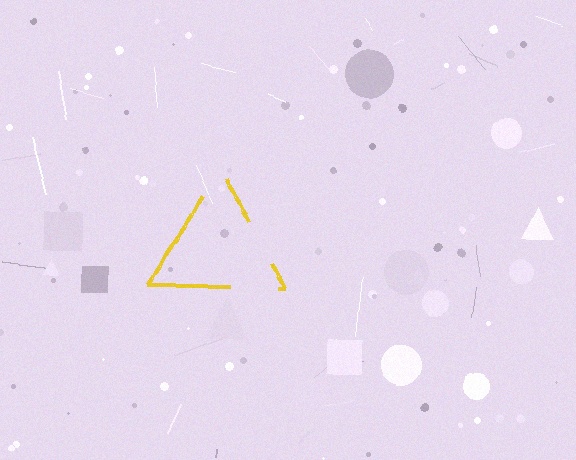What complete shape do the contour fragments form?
The contour fragments form a triangle.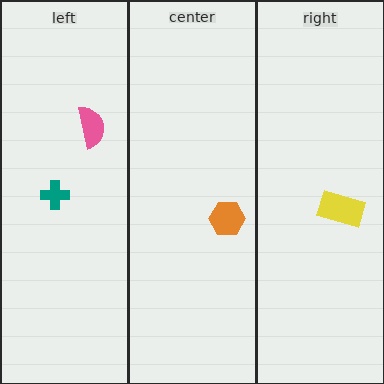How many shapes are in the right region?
1.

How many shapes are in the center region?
1.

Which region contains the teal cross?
The left region.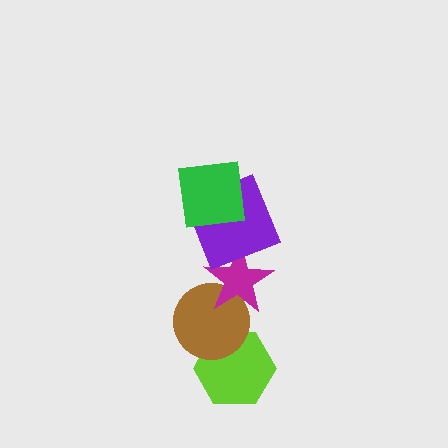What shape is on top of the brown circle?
The magenta star is on top of the brown circle.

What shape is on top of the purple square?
The green square is on top of the purple square.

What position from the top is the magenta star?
The magenta star is 3rd from the top.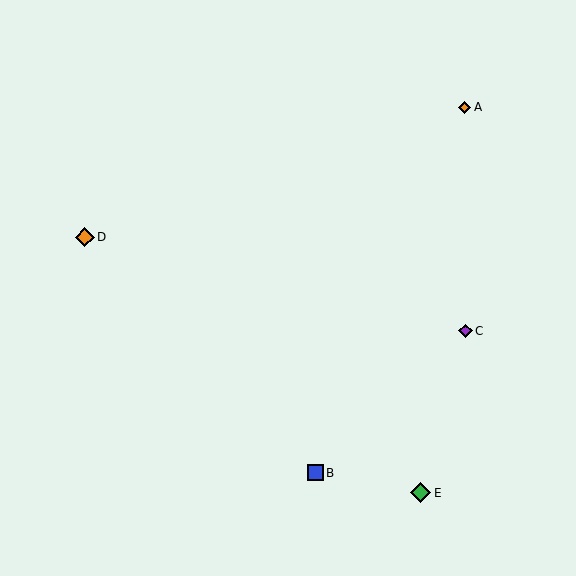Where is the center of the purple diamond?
The center of the purple diamond is at (466, 331).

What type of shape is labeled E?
Shape E is a green diamond.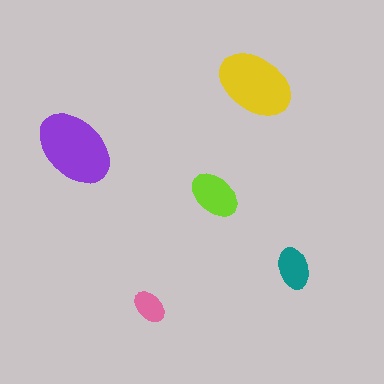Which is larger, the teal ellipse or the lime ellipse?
The lime one.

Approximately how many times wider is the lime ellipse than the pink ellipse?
About 1.5 times wider.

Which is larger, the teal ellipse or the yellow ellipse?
The yellow one.